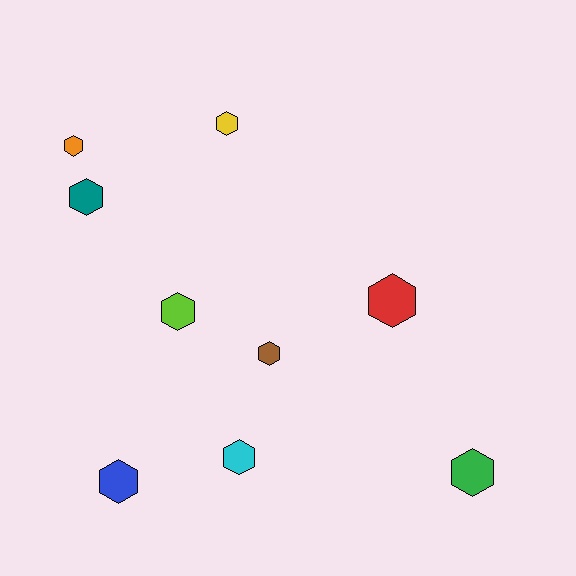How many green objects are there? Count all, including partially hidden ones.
There is 1 green object.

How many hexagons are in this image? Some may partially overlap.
There are 9 hexagons.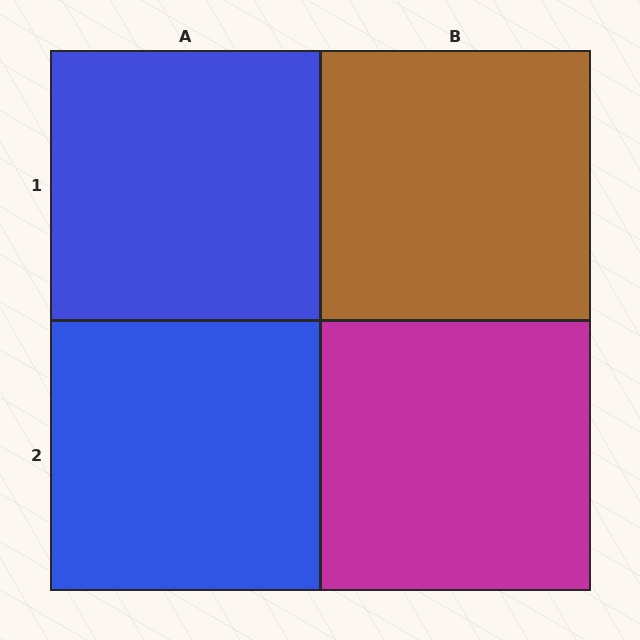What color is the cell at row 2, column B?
Magenta.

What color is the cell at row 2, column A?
Blue.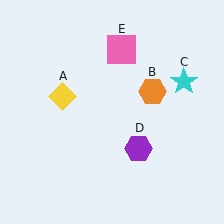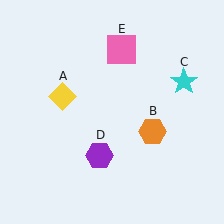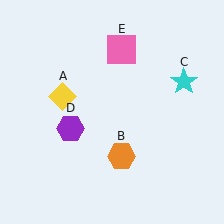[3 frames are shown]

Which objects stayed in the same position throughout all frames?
Yellow diamond (object A) and cyan star (object C) and pink square (object E) remained stationary.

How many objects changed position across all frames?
2 objects changed position: orange hexagon (object B), purple hexagon (object D).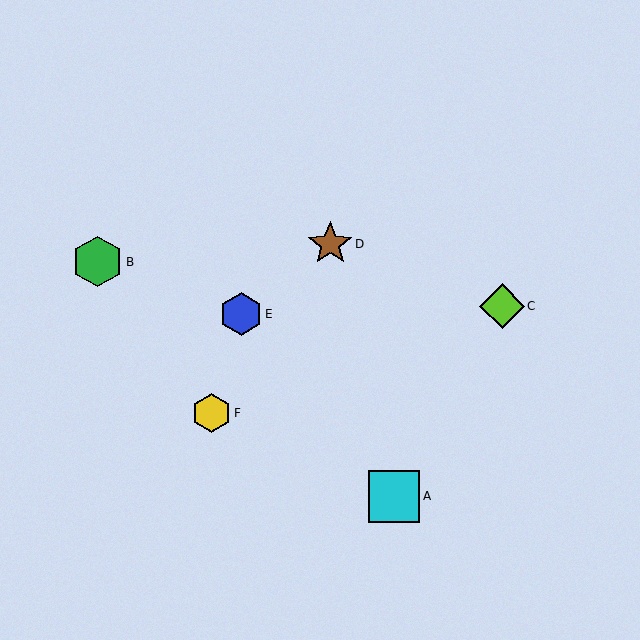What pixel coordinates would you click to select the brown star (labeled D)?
Click at (330, 244) to select the brown star D.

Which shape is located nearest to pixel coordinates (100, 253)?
The green hexagon (labeled B) at (98, 262) is nearest to that location.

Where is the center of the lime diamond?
The center of the lime diamond is at (502, 306).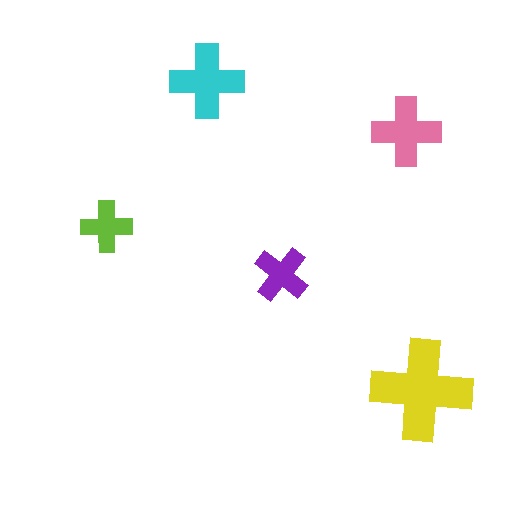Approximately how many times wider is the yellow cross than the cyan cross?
About 1.5 times wider.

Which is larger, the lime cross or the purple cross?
The purple one.